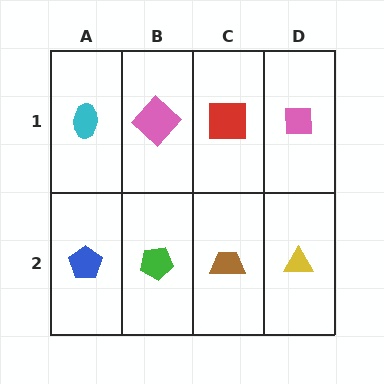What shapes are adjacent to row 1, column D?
A yellow triangle (row 2, column D), a red square (row 1, column C).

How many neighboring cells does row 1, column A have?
2.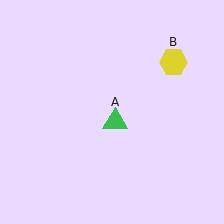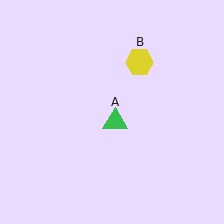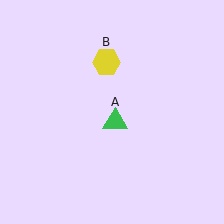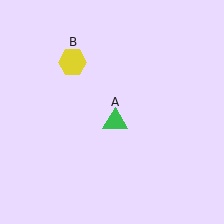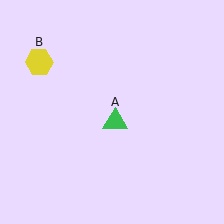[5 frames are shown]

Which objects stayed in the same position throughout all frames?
Green triangle (object A) remained stationary.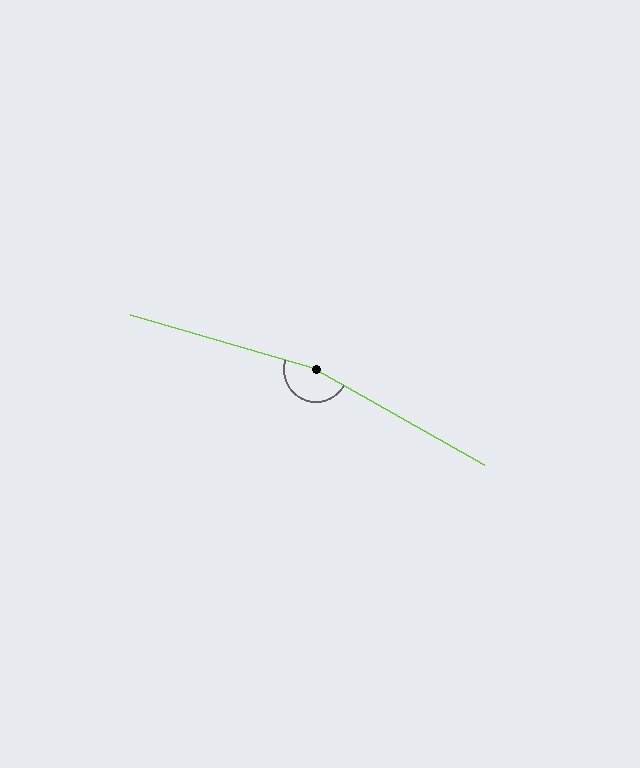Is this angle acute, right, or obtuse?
It is obtuse.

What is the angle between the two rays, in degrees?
Approximately 167 degrees.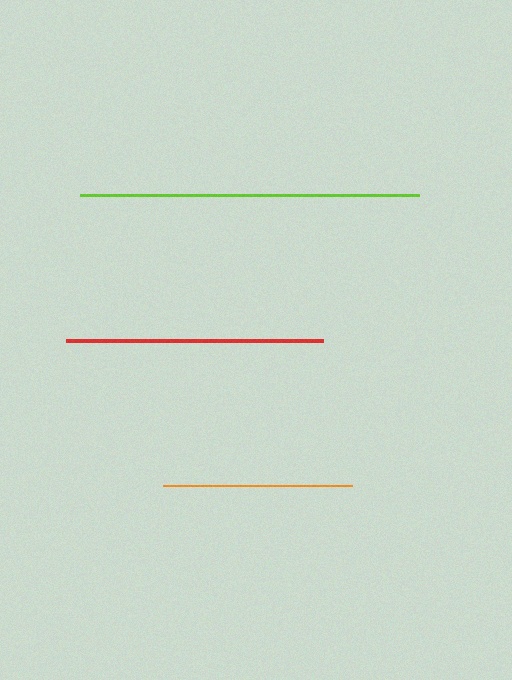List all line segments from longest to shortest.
From longest to shortest: lime, red, orange.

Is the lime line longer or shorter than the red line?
The lime line is longer than the red line.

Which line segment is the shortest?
The orange line is the shortest at approximately 189 pixels.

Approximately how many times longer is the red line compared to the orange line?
The red line is approximately 1.4 times the length of the orange line.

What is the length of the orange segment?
The orange segment is approximately 189 pixels long.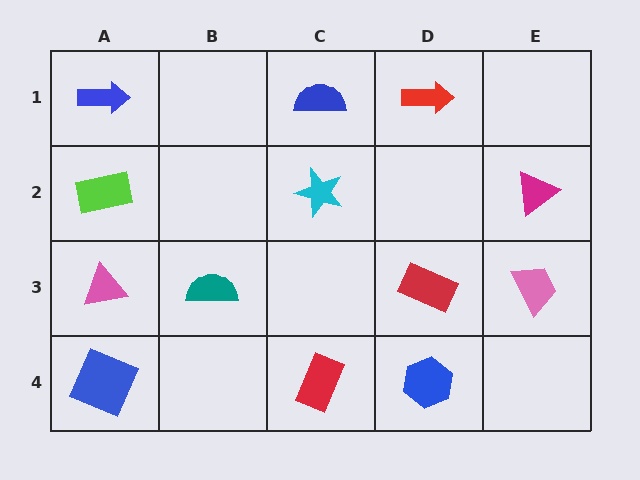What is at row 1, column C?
A blue semicircle.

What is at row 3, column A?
A pink triangle.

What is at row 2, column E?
A magenta triangle.